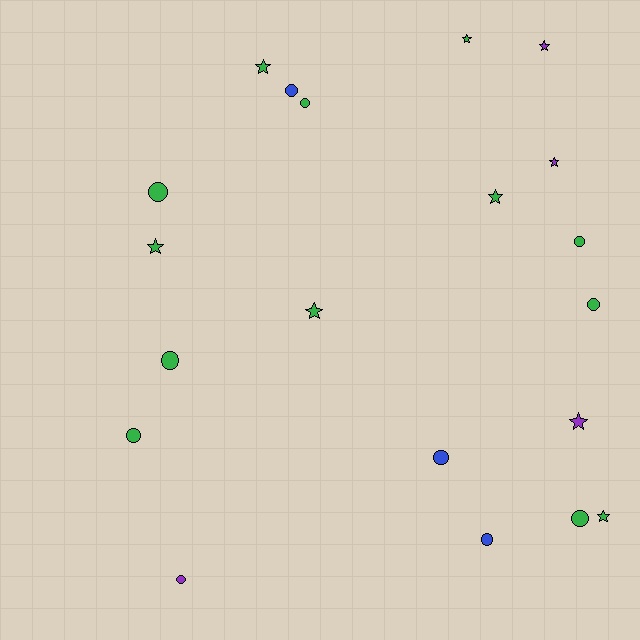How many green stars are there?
There are 6 green stars.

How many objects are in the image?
There are 20 objects.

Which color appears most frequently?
Green, with 13 objects.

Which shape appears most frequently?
Circle, with 11 objects.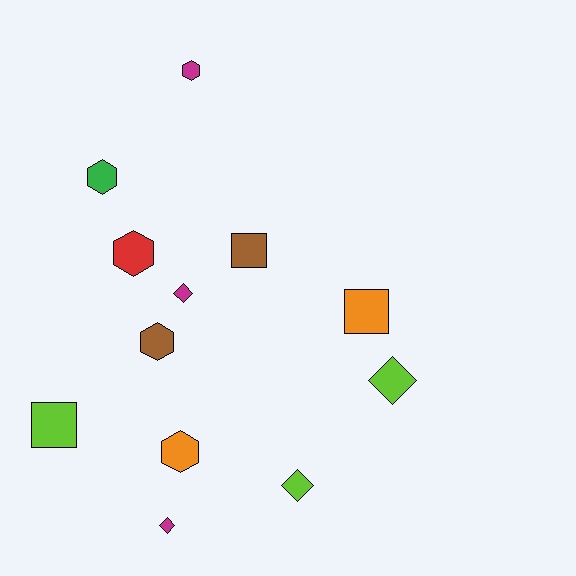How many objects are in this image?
There are 12 objects.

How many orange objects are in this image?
There are 2 orange objects.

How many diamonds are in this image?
There are 4 diamonds.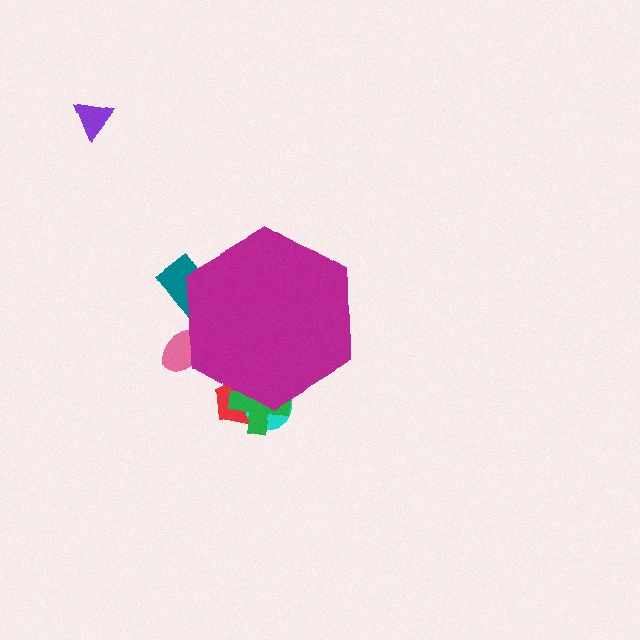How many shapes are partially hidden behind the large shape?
5 shapes are partially hidden.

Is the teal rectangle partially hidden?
Yes, the teal rectangle is partially hidden behind the magenta hexagon.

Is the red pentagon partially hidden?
Yes, the red pentagon is partially hidden behind the magenta hexagon.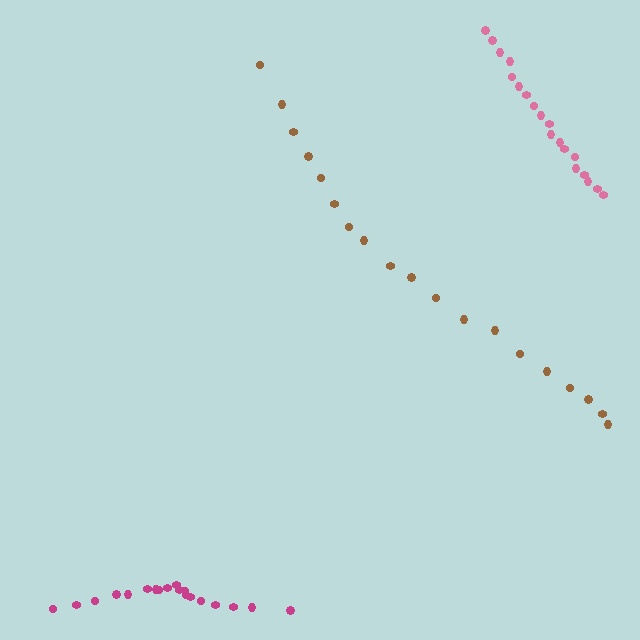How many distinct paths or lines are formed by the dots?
There are 3 distinct paths.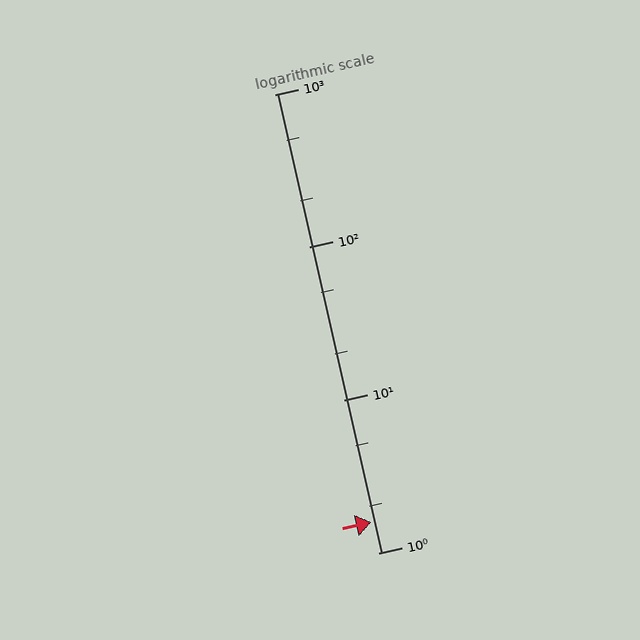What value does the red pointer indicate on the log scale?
The pointer indicates approximately 1.6.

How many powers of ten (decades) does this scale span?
The scale spans 3 decades, from 1 to 1000.